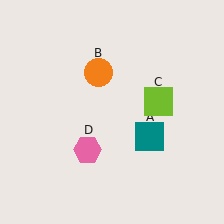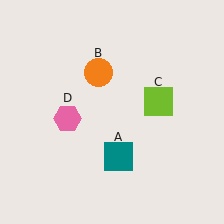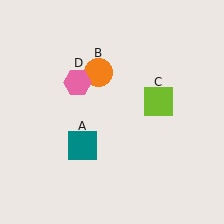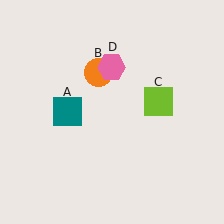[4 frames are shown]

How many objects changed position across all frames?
2 objects changed position: teal square (object A), pink hexagon (object D).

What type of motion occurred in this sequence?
The teal square (object A), pink hexagon (object D) rotated clockwise around the center of the scene.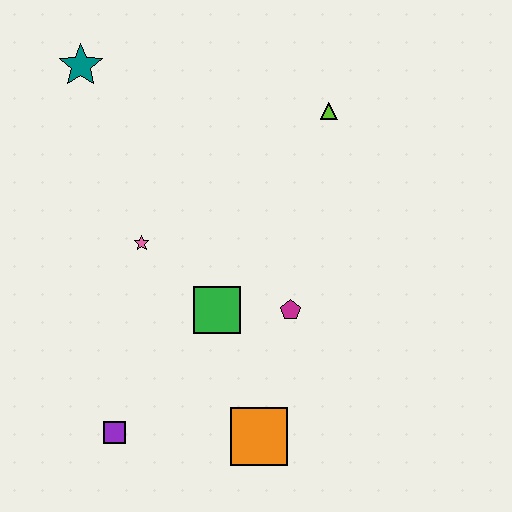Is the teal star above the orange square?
Yes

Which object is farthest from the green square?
The teal star is farthest from the green square.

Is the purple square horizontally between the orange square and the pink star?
No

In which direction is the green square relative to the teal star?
The green square is below the teal star.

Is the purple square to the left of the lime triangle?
Yes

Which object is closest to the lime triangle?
The magenta pentagon is closest to the lime triangle.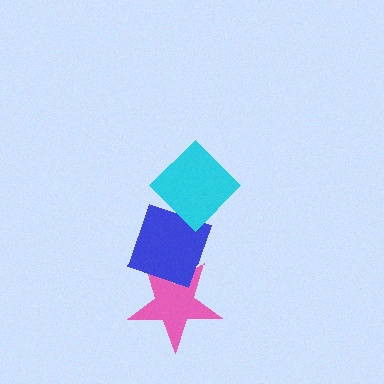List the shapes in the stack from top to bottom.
From top to bottom: the cyan diamond, the blue diamond, the pink star.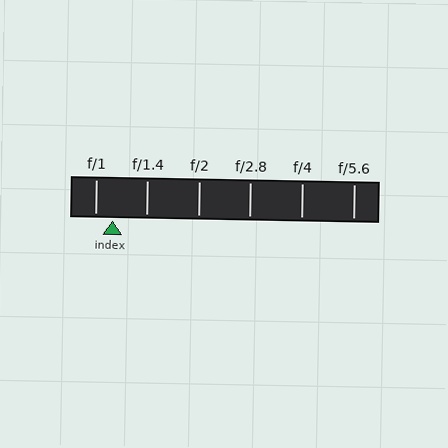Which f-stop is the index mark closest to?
The index mark is closest to f/1.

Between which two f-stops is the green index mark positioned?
The index mark is between f/1 and f/1.4.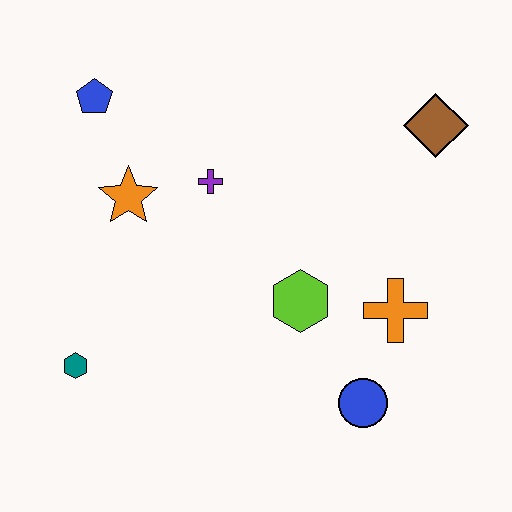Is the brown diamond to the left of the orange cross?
No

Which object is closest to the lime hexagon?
The orange cross is closest to the lime hexagon.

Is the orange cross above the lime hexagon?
No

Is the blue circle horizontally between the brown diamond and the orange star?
Yes